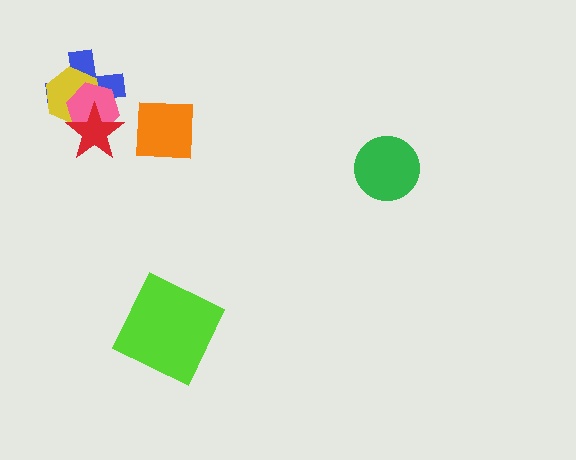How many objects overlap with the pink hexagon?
3 objects overlap with the pink hexagon.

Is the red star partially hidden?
No, no other shape covers it.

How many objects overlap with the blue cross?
3 objects overlap with the blue cross.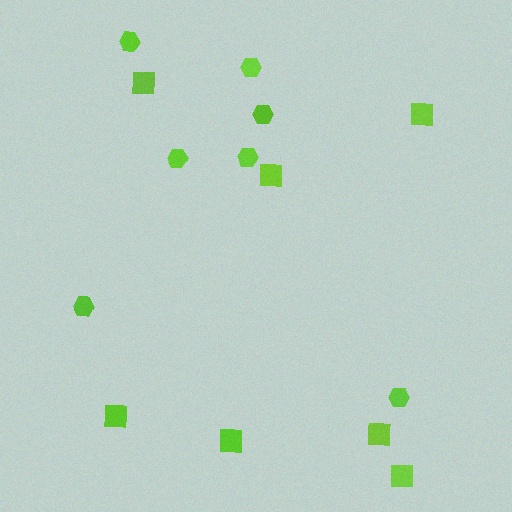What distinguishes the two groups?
There are 2 groups: one group of hexagons (7) and one group of squares (7).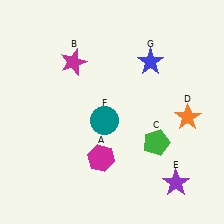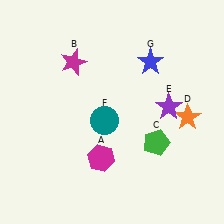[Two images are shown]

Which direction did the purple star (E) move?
The purple star (E) moved up.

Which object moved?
The purple star (E) moved up.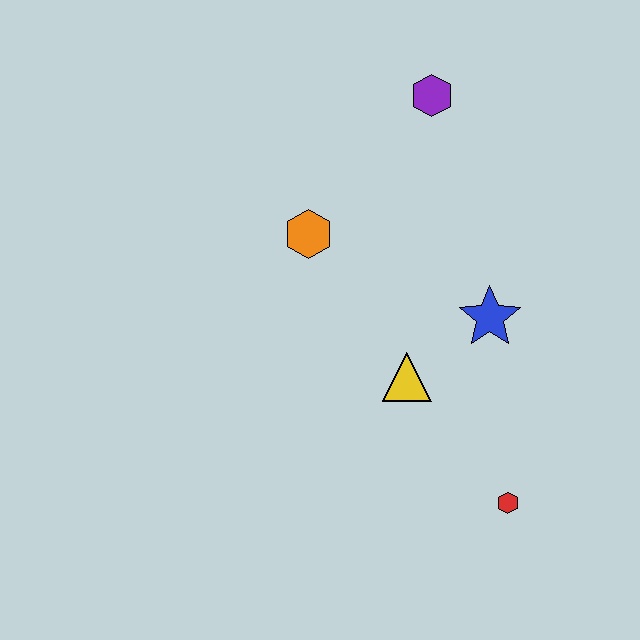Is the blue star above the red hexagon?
Yes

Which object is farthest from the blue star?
The purple hexagon is farthest from the blue star.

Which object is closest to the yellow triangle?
The blue star is closest to the yellow triangle.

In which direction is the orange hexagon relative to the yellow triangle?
The orange hexagon is above the yellow triangle.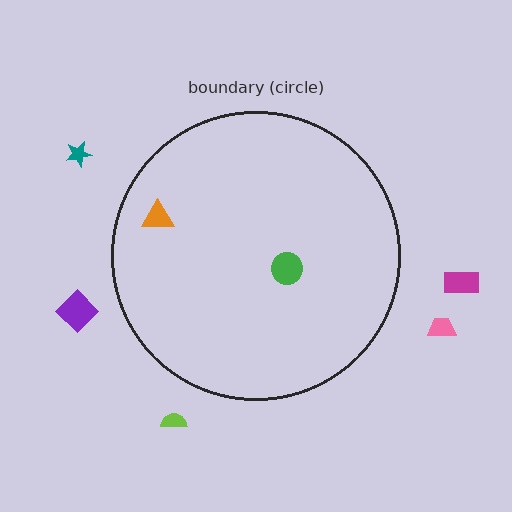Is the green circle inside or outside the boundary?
Inside.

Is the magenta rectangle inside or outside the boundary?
Outside.